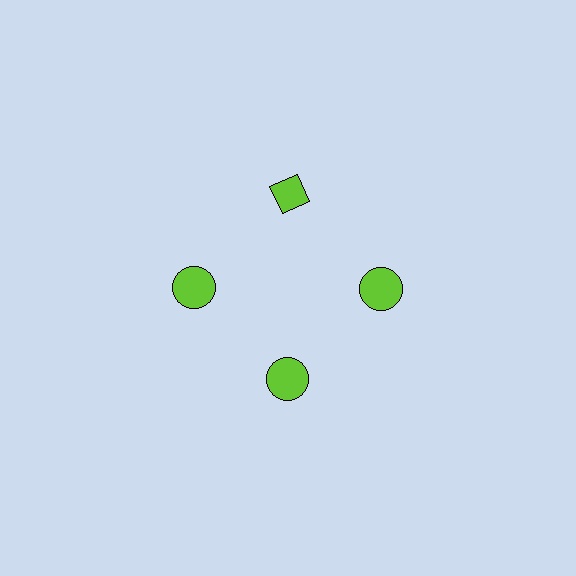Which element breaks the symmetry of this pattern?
The lime diamond at roughly the 12 o'clock position breaks the symmetry. All other shapes are lime circles.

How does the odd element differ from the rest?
It has a different shape: diamond instead of circle.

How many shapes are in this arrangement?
There are 4 shapes arranged in a ring pattern.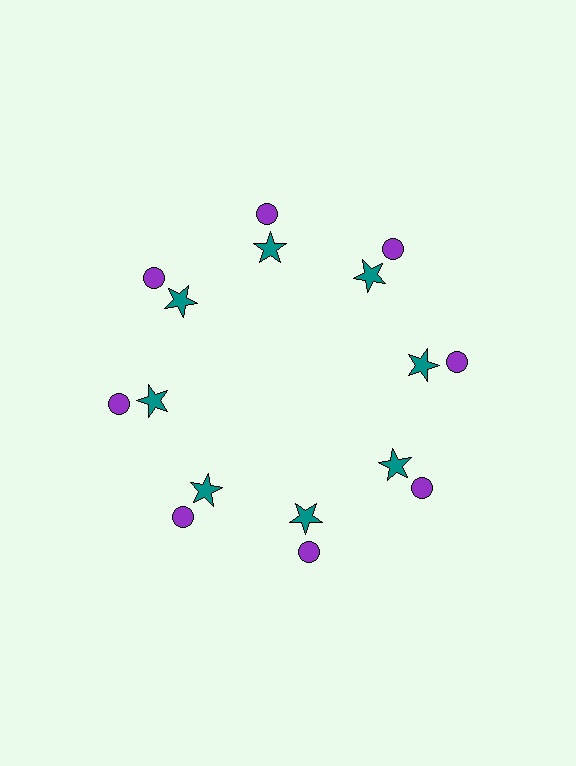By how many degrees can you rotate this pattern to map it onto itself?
The pattern maps onto itself every 45 degrees of rotation.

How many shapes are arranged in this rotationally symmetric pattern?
There are 16 shapes, arranged in 8 groups of 2.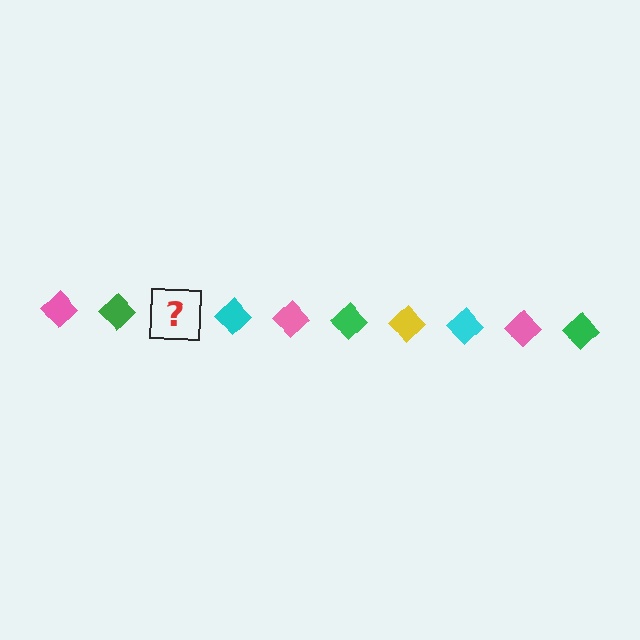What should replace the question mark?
The question mark should be replaced with a yellow diamond.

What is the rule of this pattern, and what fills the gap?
The rule is that the pattern cycles through pink, green, yellow, cyan diamonds. The gap should be filled with a yellow diamond.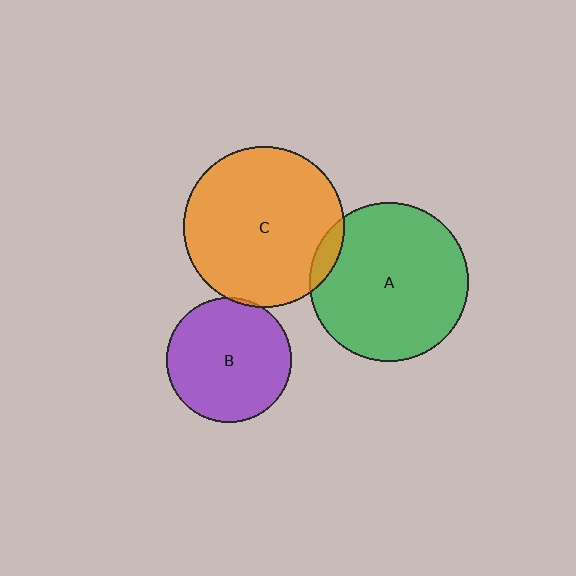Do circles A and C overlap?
Yes.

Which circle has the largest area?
Circle C (orange).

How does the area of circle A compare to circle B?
Approximately 1.6 times.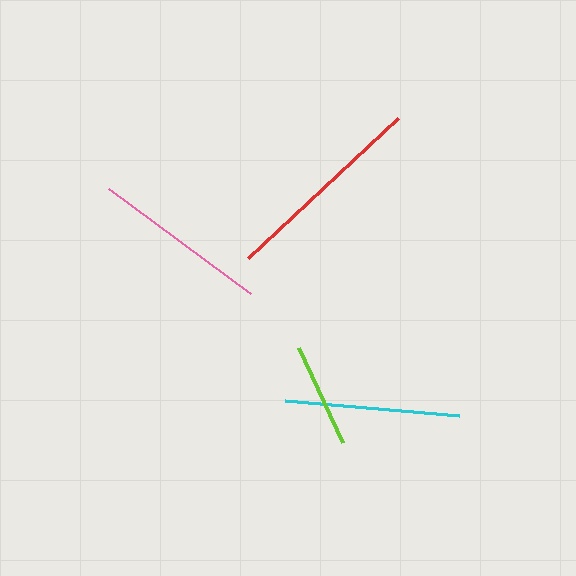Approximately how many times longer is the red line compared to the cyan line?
The red line is approximately 1.2 times the length of the cyan line.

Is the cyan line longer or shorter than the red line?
The red line is longer than the cyan line.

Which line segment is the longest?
The red line is the longest at approximately 205 pixels.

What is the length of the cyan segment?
The cyan segment is approximately 174 pixels long.